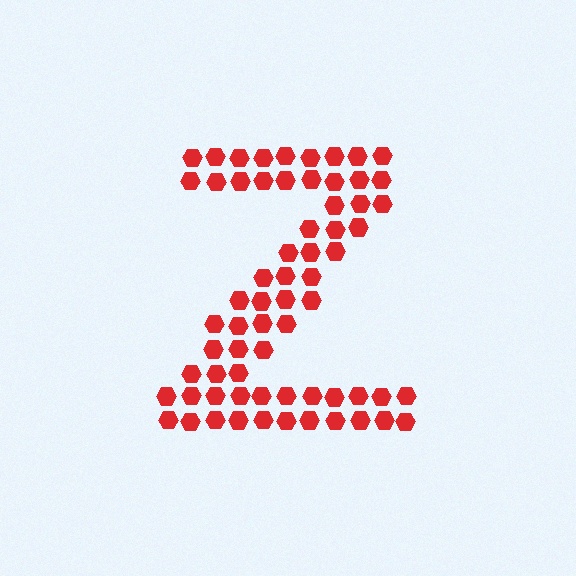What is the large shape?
The large shape is the letter Z.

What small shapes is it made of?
It is made of small hexagons.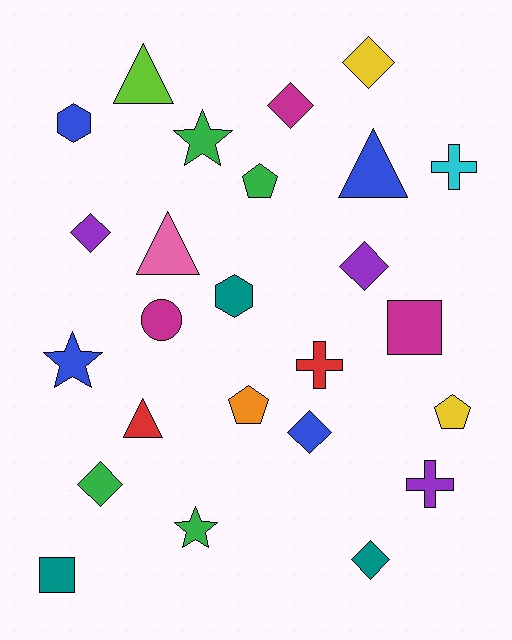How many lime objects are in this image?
There is 1 lime object.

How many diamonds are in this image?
There are 7 diamonds.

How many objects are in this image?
There are 25 objects.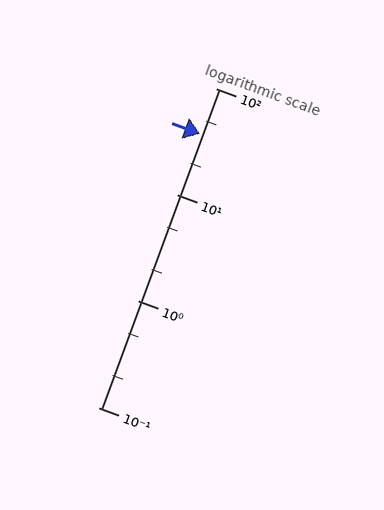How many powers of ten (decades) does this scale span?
The scale spans 3 decades, from 0.1 to 100.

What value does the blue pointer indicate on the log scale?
The pointer indicates approximately 37.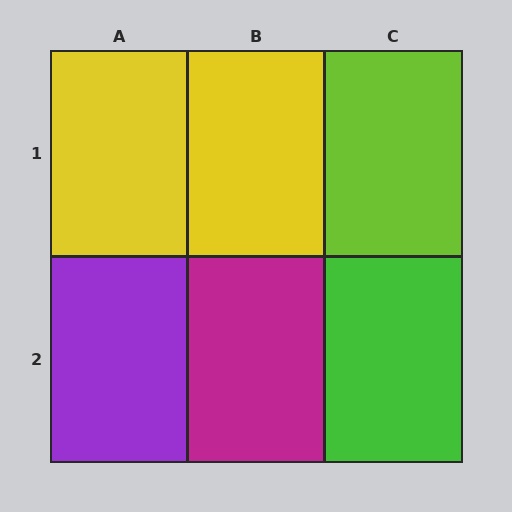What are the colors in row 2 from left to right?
Purple, magenta, green.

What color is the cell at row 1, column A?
Yellow.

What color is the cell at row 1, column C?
Lime.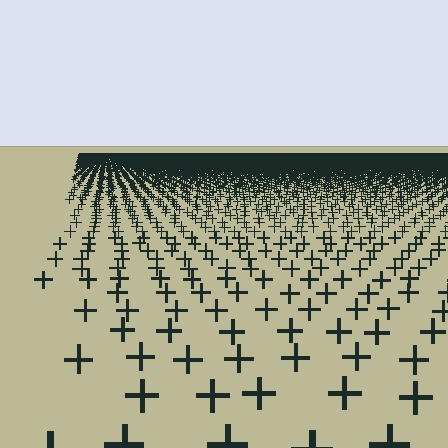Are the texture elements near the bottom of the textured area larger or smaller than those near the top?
Larger. Near the bottom, elements are closer to the viewer and appear at a bigger on-screen size.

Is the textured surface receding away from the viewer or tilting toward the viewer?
The surface is receding away from the viewer. Texture elements get smaller and denser toward the top.